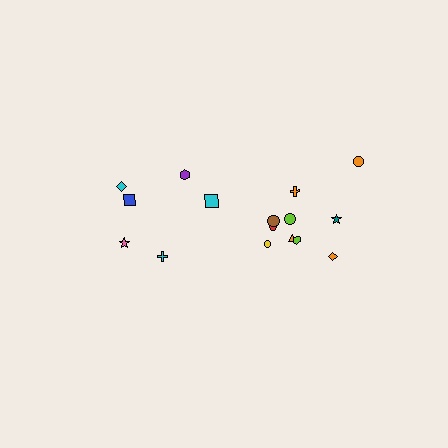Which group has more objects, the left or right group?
The right group.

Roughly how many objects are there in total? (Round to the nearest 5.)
Roughly 15 objects in total.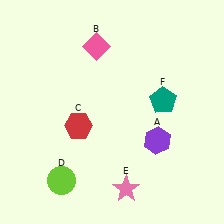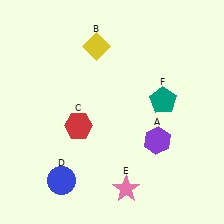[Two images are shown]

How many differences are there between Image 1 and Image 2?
There are 2 differences between the two images.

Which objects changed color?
B changed from pink to yellow. D changed from lime to blue.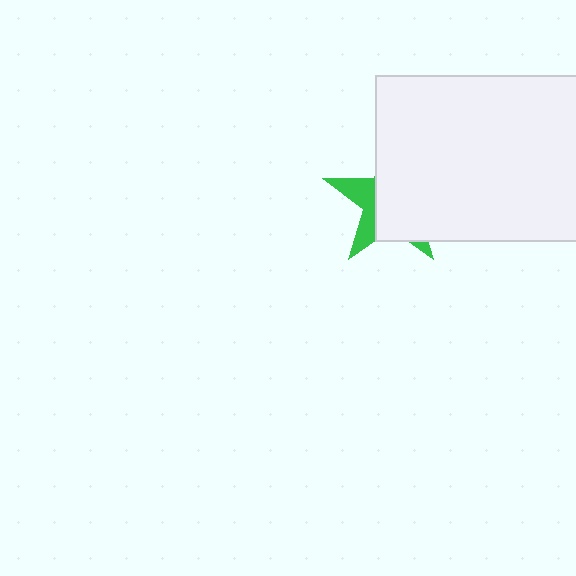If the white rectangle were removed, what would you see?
You would see the complete green star.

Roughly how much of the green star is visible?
A small part of it is visible (roughly 32%).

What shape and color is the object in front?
The object in front is a white rectangle.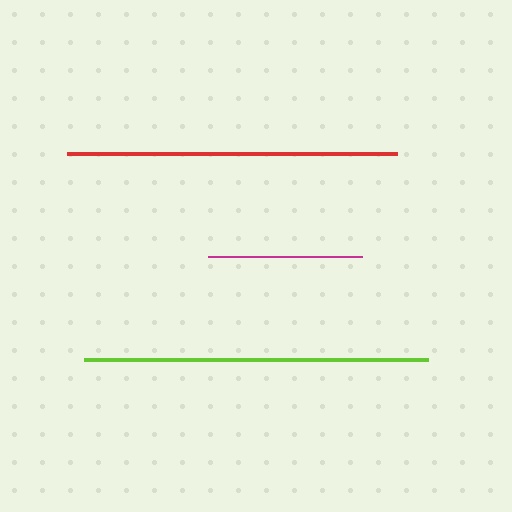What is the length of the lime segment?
The lime segment is approximately 344 pixels long.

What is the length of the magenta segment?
The magenta segment is approximately 154 pixels long.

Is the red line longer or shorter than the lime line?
The lime line is longer than the red line.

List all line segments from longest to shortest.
From longest to shortest: lime, red, magenta.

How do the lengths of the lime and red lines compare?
The lime and red lines are approximately the same length.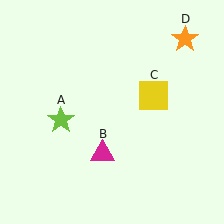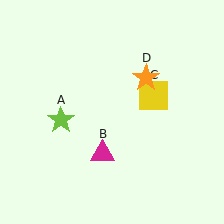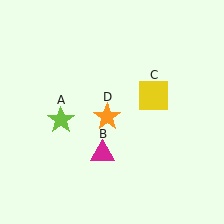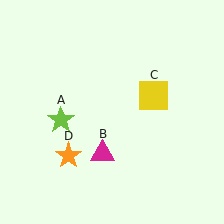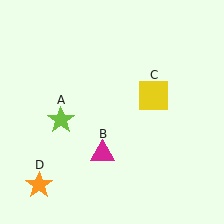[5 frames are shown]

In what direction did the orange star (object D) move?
The orange star (object D) moved down and to the left.